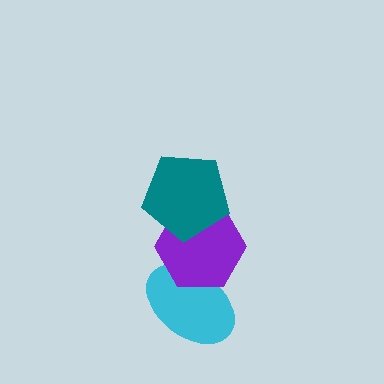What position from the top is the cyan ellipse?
The cyan ellipse is 3rd from the top.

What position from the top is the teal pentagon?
The teal pentagon is 1st from the top.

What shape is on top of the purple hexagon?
The teal pentagon is on top of the purple hexagon.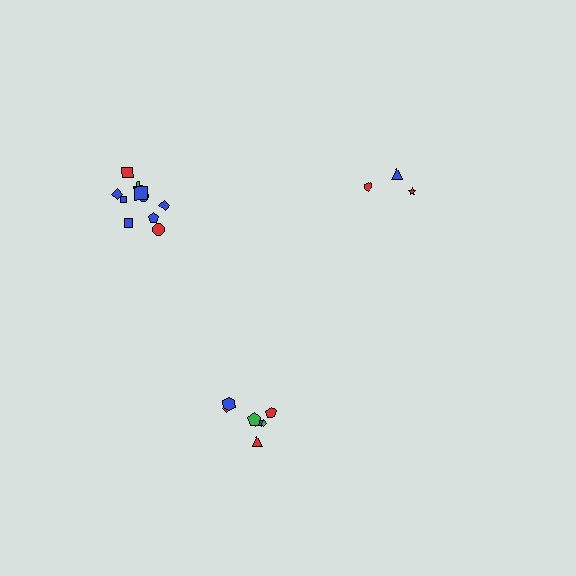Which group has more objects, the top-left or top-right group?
The top-left group.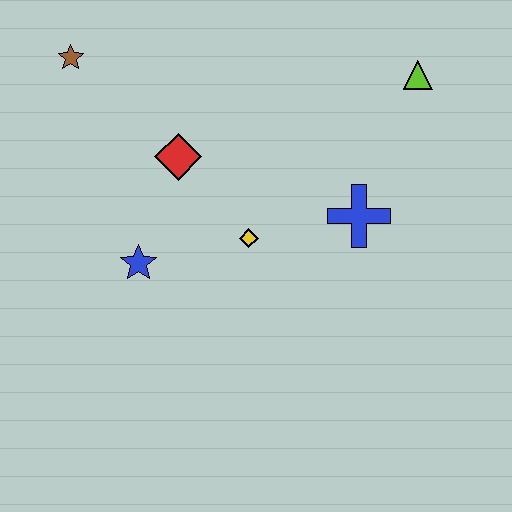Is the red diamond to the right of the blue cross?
No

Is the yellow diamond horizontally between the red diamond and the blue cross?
Yes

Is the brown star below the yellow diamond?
No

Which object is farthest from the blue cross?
The brown star is farthest from the blue cross.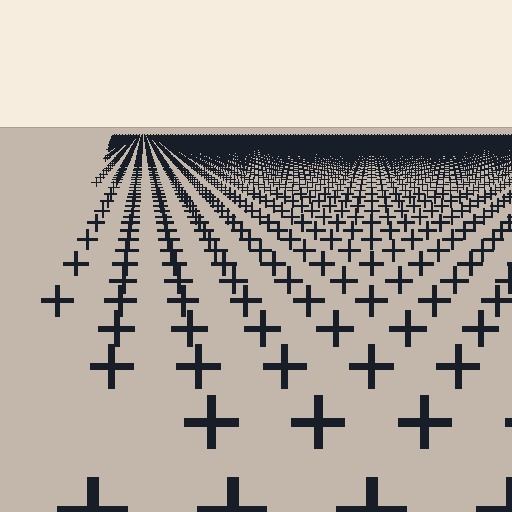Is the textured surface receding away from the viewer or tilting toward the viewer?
The surface is receding away from the viewer. Texture elements get smaller and denser toward the top.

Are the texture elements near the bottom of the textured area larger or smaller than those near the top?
Larger. Near the bottom, elements are closer to the viewer and appear at a bigger on-screen size.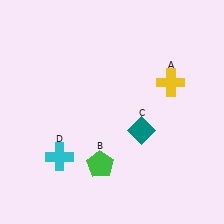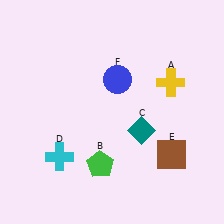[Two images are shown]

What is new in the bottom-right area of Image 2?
A brown square (E) was added in the bottom-right area of Image 2.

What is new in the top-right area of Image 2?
A blue circle (F) was added in the top-right area of Image 2.